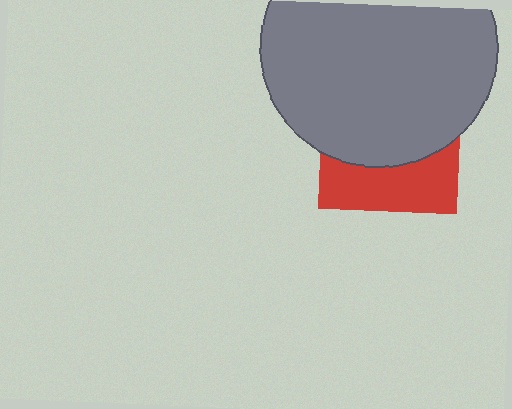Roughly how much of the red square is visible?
A small part of it is visible (roughly 37%).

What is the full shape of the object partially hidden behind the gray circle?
The partially hidden object is a red square.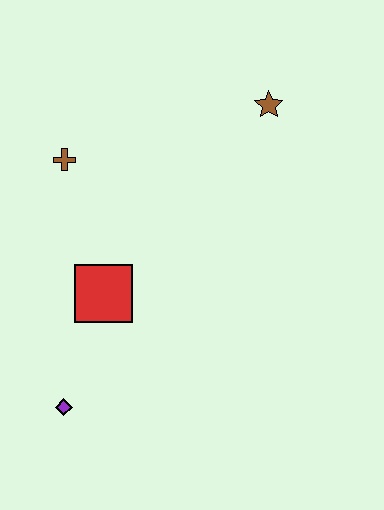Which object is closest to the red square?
The purple diamond is closest to the red square.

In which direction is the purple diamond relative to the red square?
The purple diamond is below the red square.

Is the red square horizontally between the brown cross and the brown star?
Yes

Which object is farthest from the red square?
The brown star is farthest from the red square.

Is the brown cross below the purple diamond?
No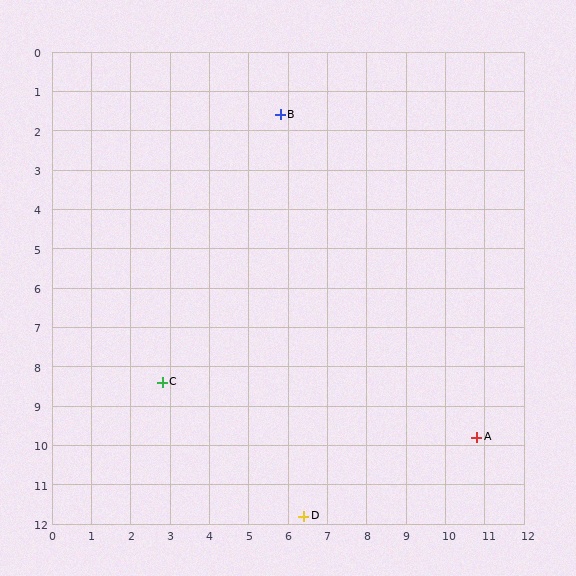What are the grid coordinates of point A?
Point A is at approximately (10.8, 9.8).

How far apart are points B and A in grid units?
Points B and A are about 9.6 grid units apart.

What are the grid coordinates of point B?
Point B is at approximately (5.8, 1.6).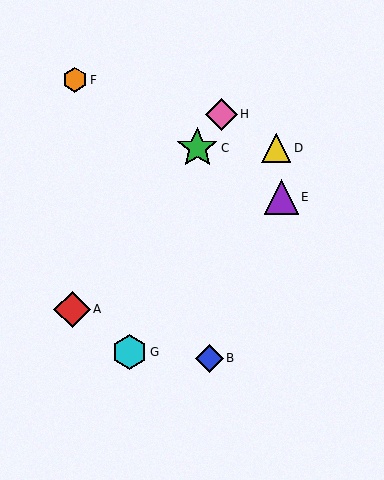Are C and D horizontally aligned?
Yes, both are at y≈148.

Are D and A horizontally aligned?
No, D is at y≈148 and A is at y≈309.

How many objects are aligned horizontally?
2 objects (C, D) are aligned horizontally.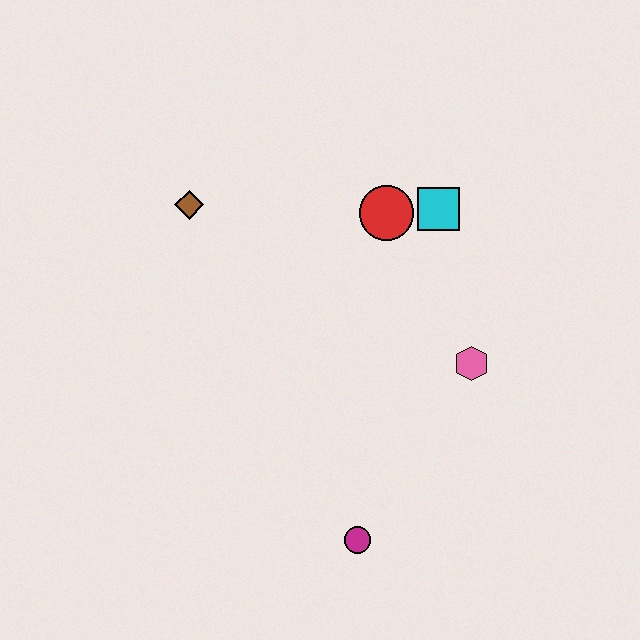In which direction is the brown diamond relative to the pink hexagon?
The brown diamond is to the left of the pink hexagon.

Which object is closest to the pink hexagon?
The cyan square is closest to the pink hexagon.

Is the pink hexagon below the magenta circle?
No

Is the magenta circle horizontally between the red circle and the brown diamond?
Yes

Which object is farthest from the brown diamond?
The magenta circle is farthest from the brown diamond.